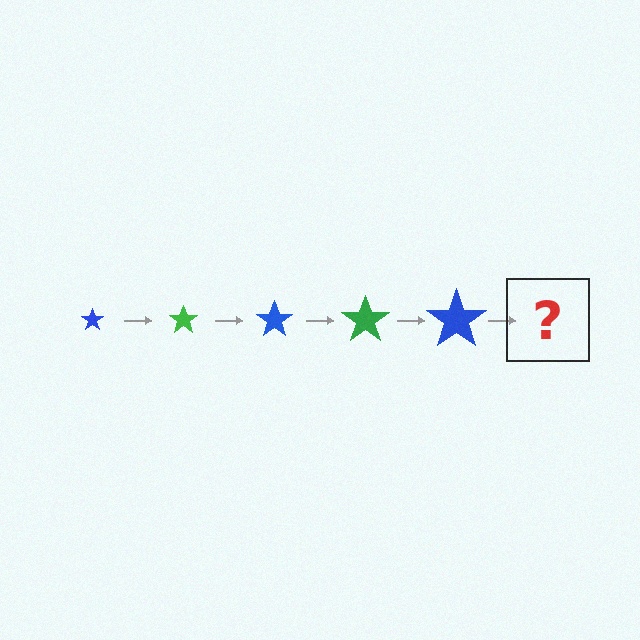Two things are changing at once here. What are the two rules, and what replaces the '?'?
The two rules are that the star grows larger each step and the color cycles through blue and green. The '?' should be a green star, larger than the previous one.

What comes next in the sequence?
The next element should be a green star, larger than the previous one.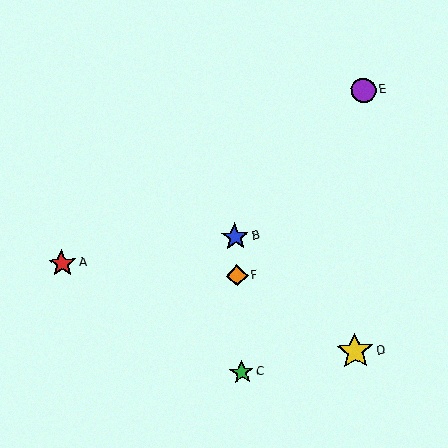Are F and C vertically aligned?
Yes, both are at x≈237.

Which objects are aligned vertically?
Objects B, C, F are aligned vertically.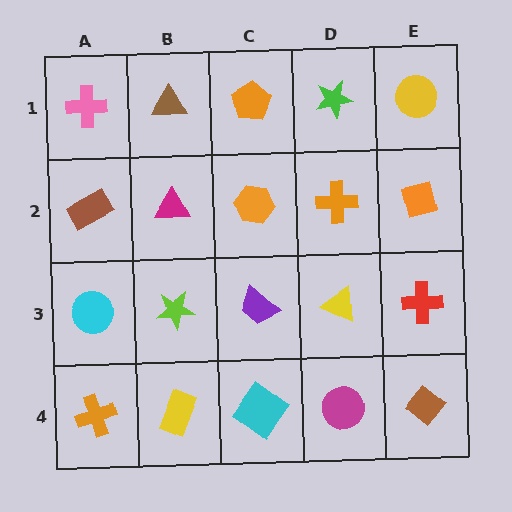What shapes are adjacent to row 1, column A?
A brown rectangle (row 2, column A), a brown triangle (row 1, column B).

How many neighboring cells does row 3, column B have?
4.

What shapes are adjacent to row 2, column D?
A green star (row 1, column D), a yellow triangle (row 3, column D), an orange hexagon (row 2, column C), an orange square (row 2, column E).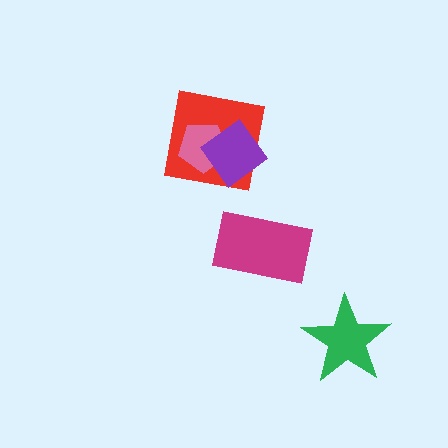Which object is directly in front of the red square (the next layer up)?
The pink pentagon is directly in front of the red square.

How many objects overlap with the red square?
2 objects overlap with the red square.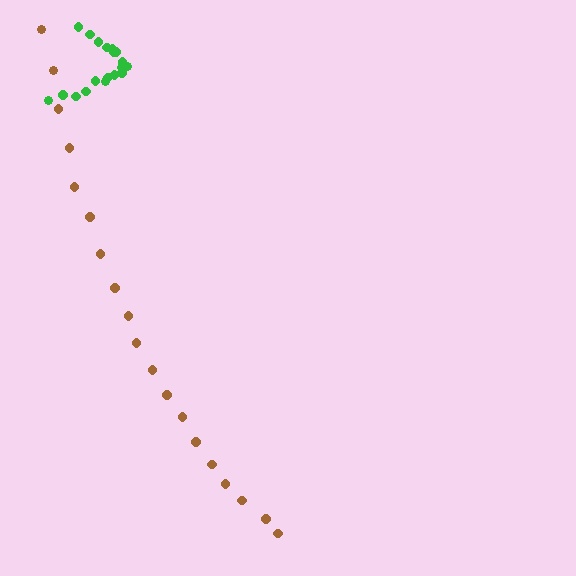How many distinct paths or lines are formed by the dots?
There are 2 distinct paths.